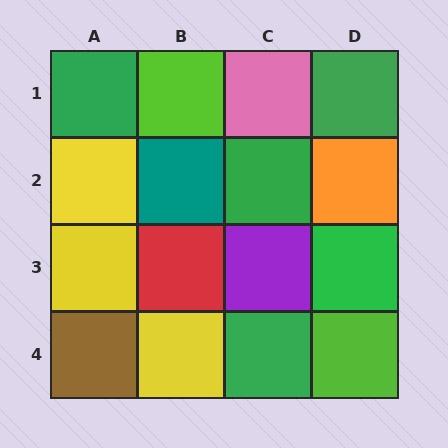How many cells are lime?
2 cells are lime.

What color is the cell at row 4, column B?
Yellow.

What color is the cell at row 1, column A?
Green.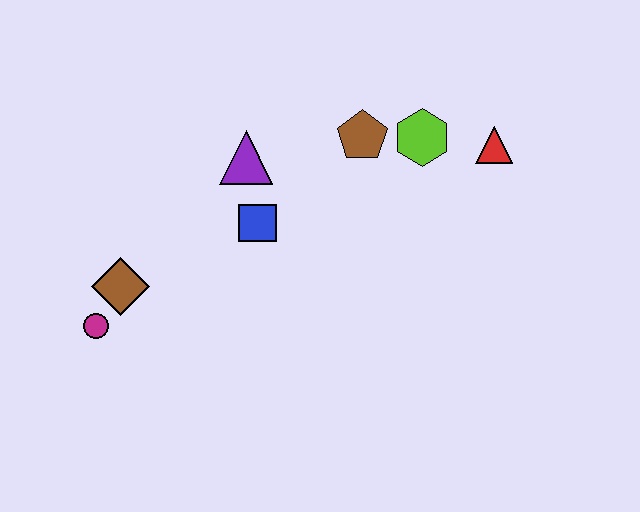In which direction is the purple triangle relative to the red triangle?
The purple triangle is to the left of the red triangle.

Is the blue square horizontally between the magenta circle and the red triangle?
Yes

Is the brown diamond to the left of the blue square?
Yes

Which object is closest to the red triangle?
The lime hexagon is closest to the red triangle.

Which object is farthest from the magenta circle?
The red triangle is farthest from the magenta circle.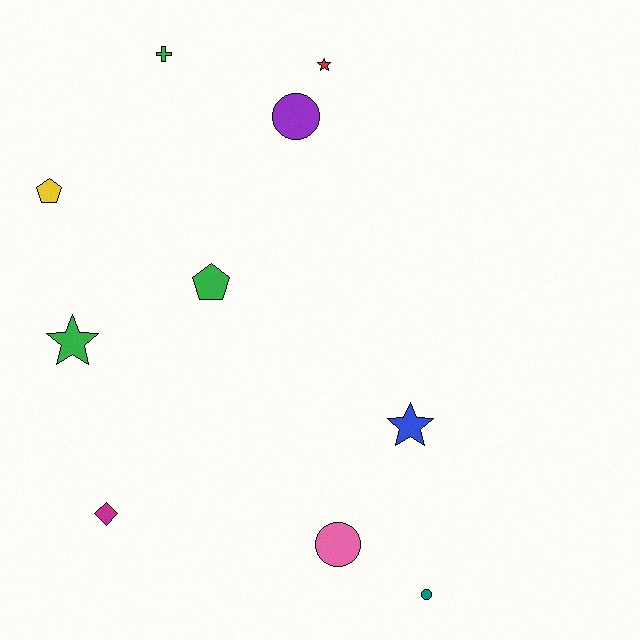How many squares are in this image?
There are no squares.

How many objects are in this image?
There are 10 objects.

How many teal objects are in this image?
There is 1 teal object.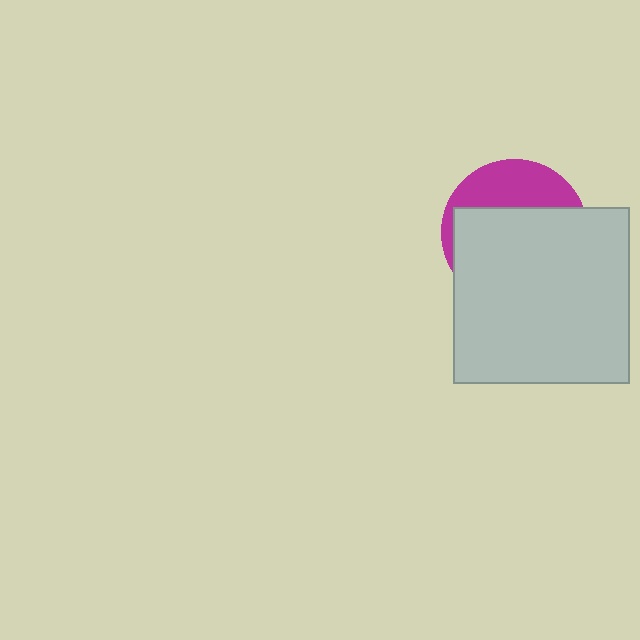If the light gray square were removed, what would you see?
You would see the complete magenta circle.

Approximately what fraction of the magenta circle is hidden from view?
Roughly 68% of the magenta circle is hidden behind the light gray square.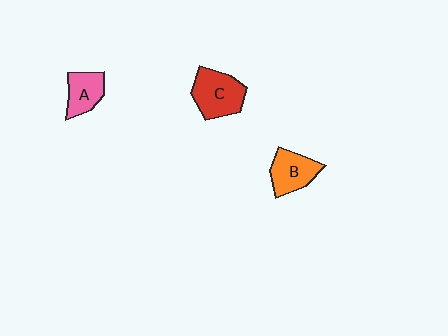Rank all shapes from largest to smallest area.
From largest to smallest: C (red), B (orange), A (pink).